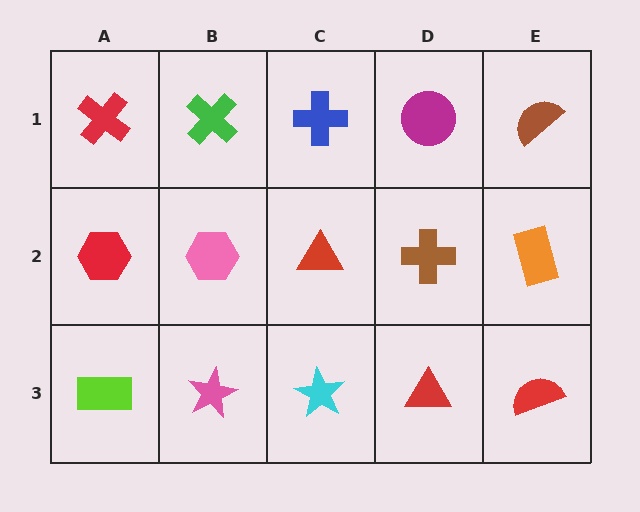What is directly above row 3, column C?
A red triangle.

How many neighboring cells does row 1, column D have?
3.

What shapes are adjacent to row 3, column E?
An orange rectangle (row 2, column E), a red triangle (row 3, column D).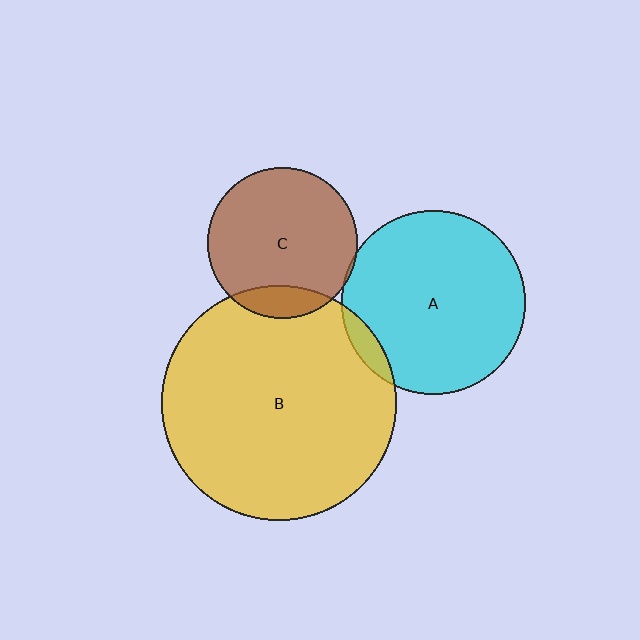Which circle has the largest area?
Circle B (yellow).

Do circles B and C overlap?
Yes.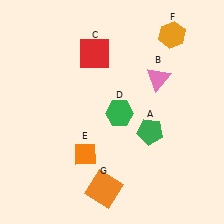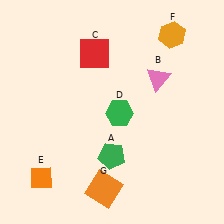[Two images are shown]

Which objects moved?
The objects that moved are: the green pentagon (A), the orange diamond (E).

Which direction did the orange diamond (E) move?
The orange diamond (E) moved left.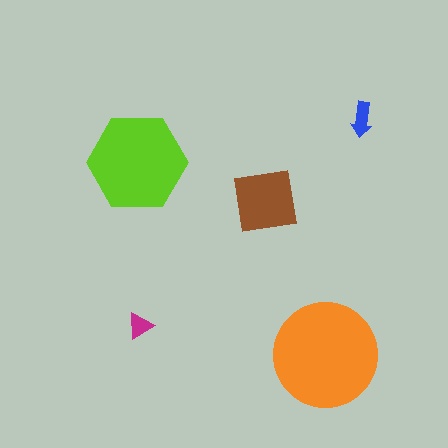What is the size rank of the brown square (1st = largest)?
3rd.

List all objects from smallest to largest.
The magenta triangle, the blue arrow, the brown square, the lime hexagon, the orange circle.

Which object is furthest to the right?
The blue arrow is rightmost.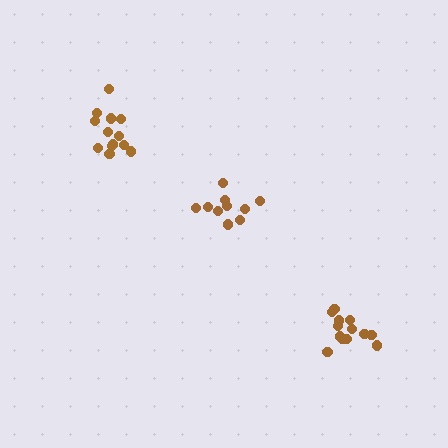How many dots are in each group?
Group 1: 13 dots, Group 2: 13 dots, Group 3: 10 dots (36 total).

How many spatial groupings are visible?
There are 3 spatial groupings.